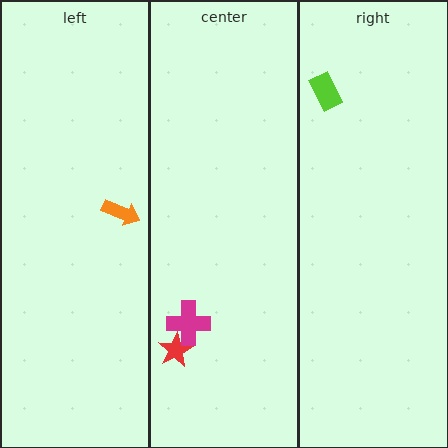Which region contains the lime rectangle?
The right region.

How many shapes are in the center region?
2.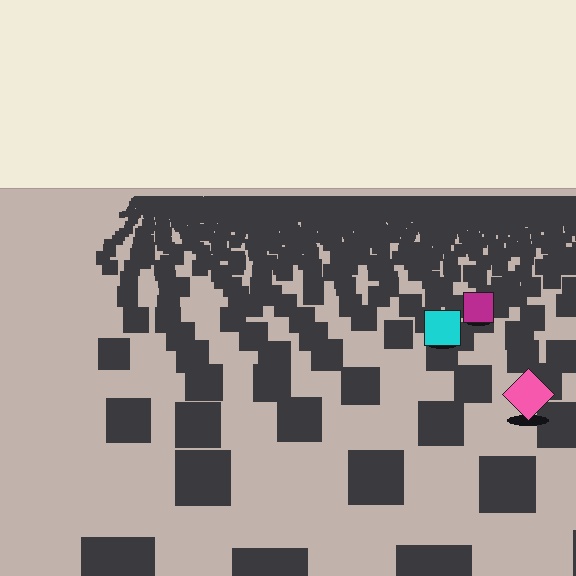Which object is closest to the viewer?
The pink diamond is closest. The texture marks near it are larger and more spread out.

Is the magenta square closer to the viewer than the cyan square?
No. The cyan square is closer — you can tell from the texture gradient: the ground texture is coarser near it.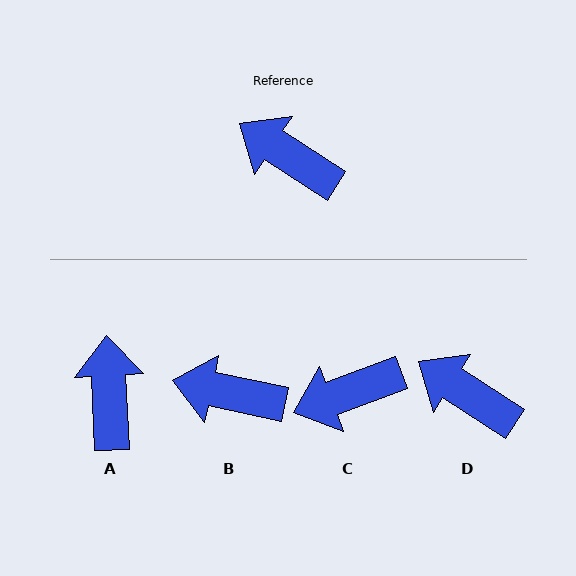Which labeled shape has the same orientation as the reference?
D.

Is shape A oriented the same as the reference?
No, it is off by about 55 degrees.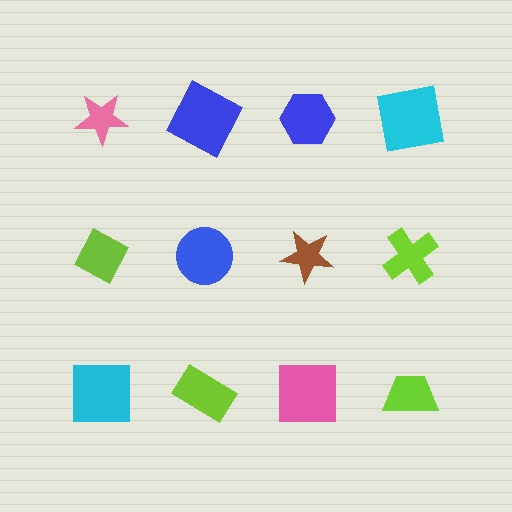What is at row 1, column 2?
A blue square.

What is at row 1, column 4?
A cyan square.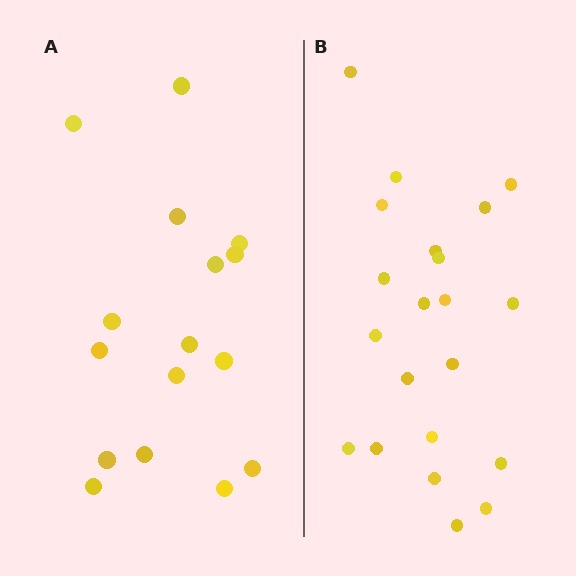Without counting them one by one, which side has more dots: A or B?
Region B (the right region) has more dots.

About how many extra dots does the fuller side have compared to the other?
Region B has about 5 more dots than region A.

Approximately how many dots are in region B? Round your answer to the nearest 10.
About 20 dots. (The exact count is 21, which rounds to 20.)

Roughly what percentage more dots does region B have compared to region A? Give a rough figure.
About 30% more.